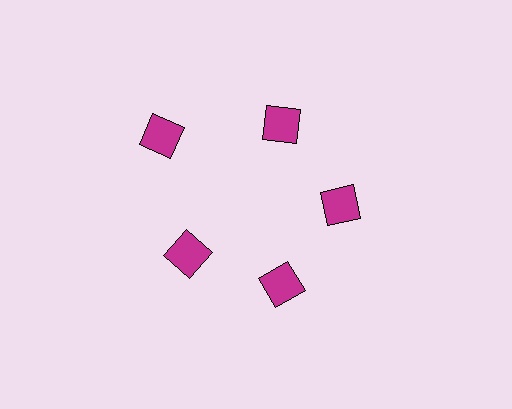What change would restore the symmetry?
The symmetry would be restored by moving it inward, back onto the ring so that all 5 diamonds sit at equal angles and equal distance from the center.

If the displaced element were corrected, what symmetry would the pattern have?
It would have 5-fold rotational symmetry — the pattern would map onto itself every 72 degrees.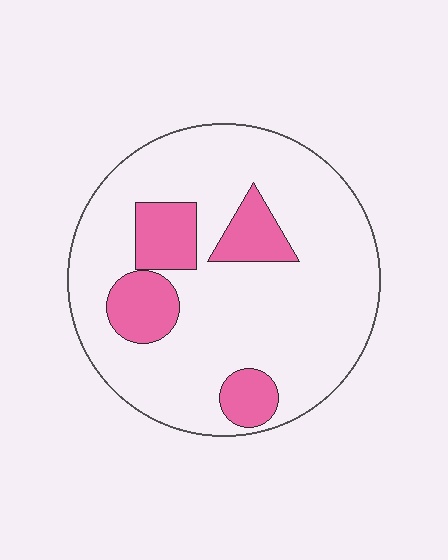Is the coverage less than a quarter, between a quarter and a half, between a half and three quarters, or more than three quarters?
Less than a quarter.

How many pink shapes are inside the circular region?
4.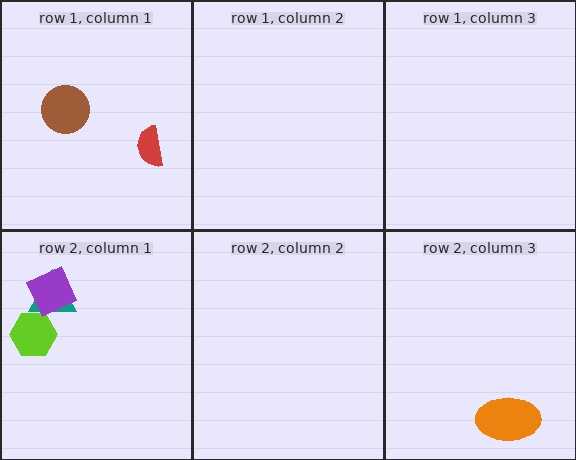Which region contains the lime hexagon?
The row 2, column 1 region.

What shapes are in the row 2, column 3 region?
The orange ellipse.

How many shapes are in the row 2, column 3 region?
1.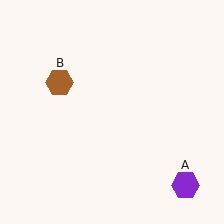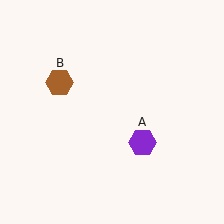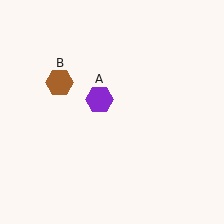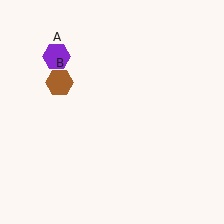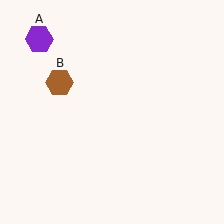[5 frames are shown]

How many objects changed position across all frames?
1 object changed position: purple hexagon (object A).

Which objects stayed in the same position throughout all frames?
Brown hexagon (object B) remained stationary.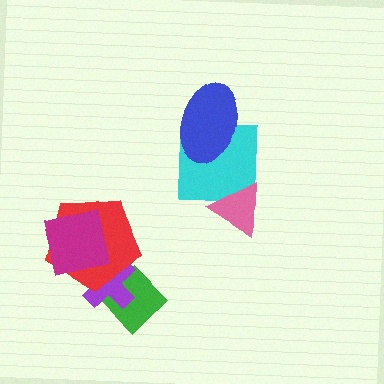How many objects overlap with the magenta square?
2 objects overlap with the magenta square.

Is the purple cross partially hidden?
Yes, it is partially covered by another shape.